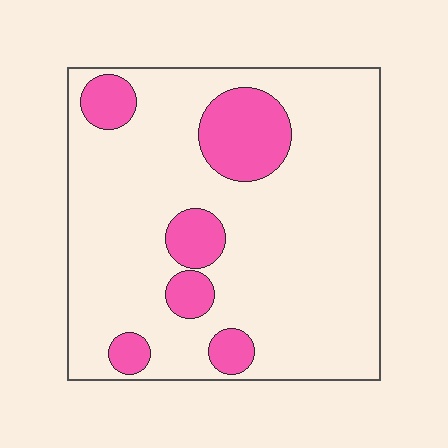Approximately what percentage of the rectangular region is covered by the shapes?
Approximately 20%.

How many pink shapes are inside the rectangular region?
6.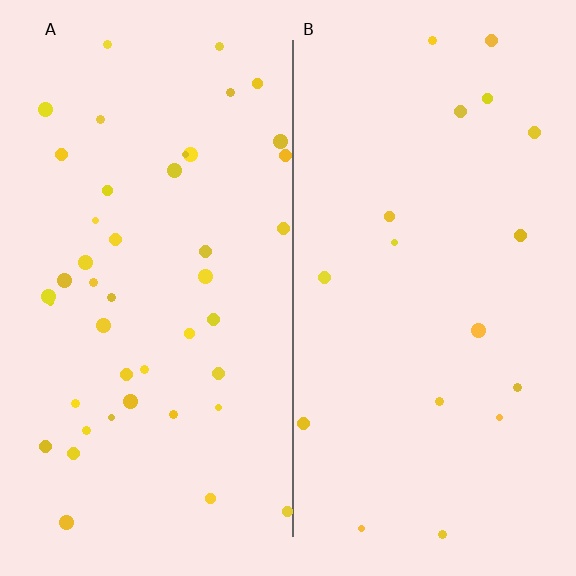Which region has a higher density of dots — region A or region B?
A (the left).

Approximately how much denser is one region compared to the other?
Approximately 2.5× — region A over region B.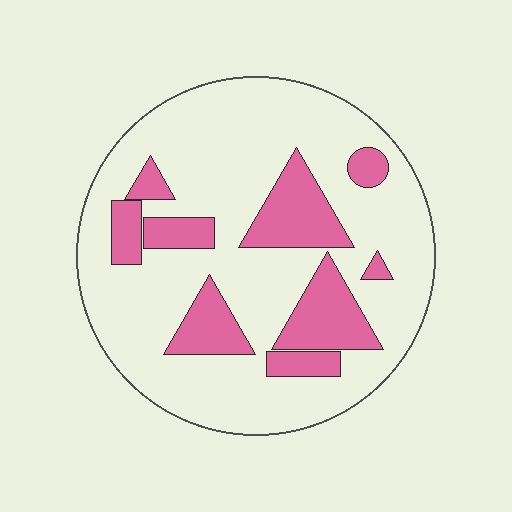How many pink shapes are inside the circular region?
9.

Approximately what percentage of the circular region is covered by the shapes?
Approximately 25%.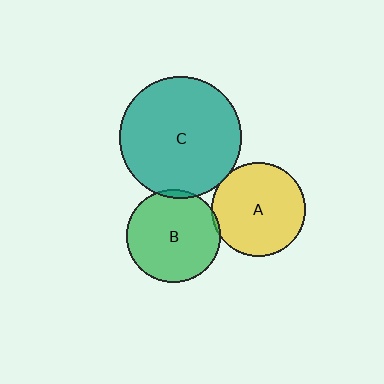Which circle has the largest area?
Circle C (teal).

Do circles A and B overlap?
Yes.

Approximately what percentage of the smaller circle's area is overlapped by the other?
Approximately 5%.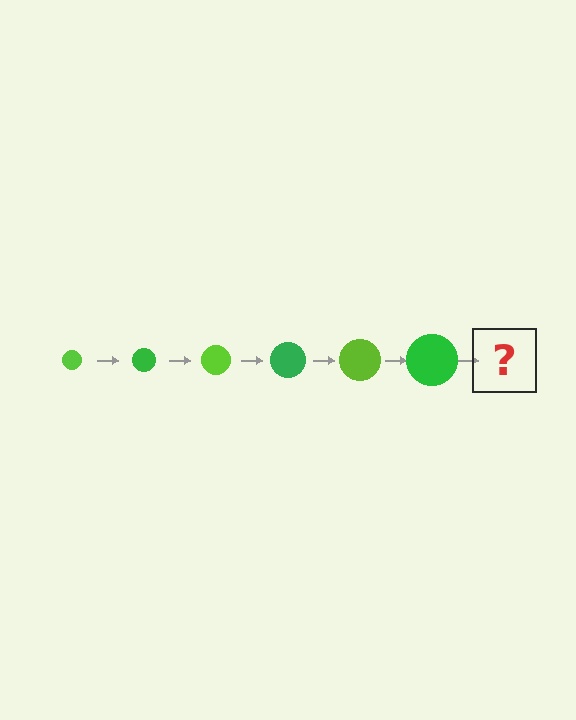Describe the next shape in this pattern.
It should be a lime circle, larger than the previous one.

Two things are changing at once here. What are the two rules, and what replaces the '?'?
The two rules are that the circle grows larger each step and the color cycles through lime and green. The '?' should be a lime circle, larger than the previous one.